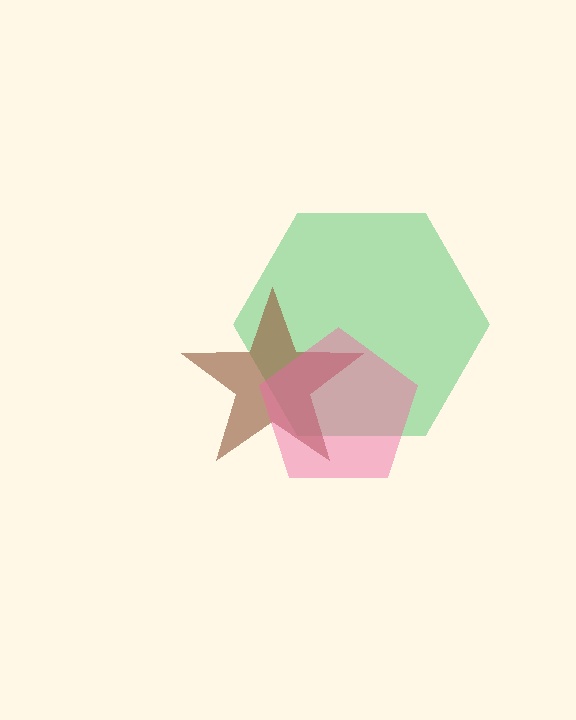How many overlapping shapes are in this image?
There are 3 overlapping shapes in the image.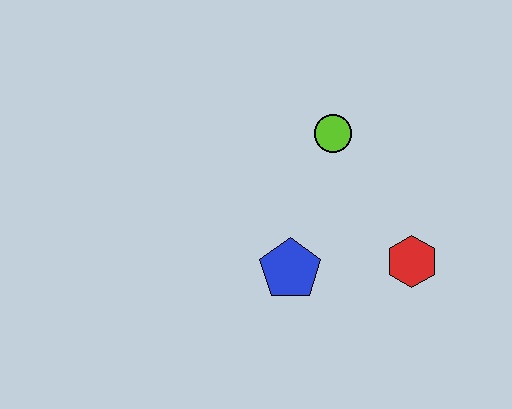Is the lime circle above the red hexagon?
Yes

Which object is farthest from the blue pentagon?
The lime circle is farthest from the blue pentagon.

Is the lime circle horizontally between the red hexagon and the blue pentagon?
Yes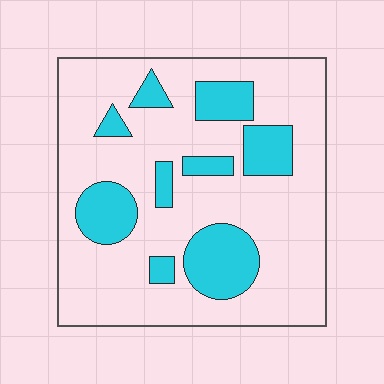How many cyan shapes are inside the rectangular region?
9.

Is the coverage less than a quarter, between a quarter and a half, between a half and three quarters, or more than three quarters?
Less than a quarter.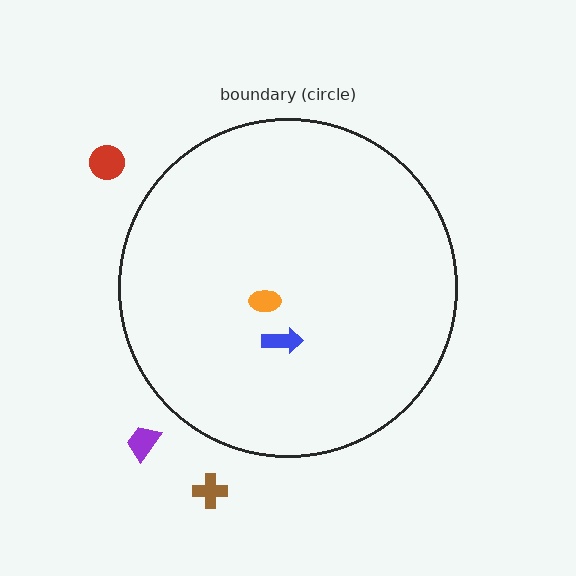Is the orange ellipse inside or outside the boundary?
Inside.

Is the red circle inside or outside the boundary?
Outside.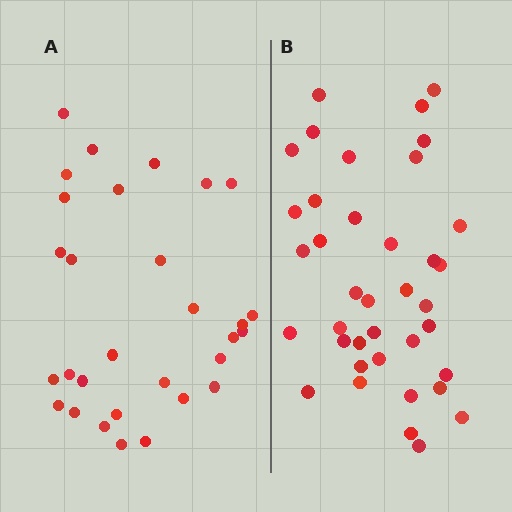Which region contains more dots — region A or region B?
Region B (the right region) has more dots.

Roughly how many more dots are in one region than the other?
Region B has roughly 8 or so more dots than region A.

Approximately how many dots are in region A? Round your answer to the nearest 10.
About 30 dots.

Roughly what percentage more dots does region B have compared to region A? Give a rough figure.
About 25% more.